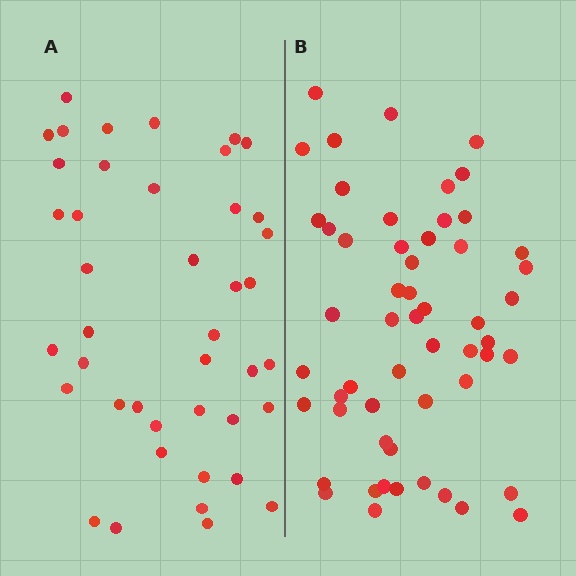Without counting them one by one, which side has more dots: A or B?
Region B (the right region) has more dots.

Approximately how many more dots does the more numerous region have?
Region B has approximately 15 more dots than region A.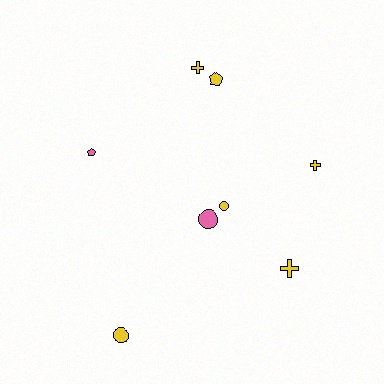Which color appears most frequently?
Yellow, with 6 objects.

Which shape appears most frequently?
Cross, with 3 objects.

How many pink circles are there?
There is 1 pink circle.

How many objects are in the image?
There are 8 objects.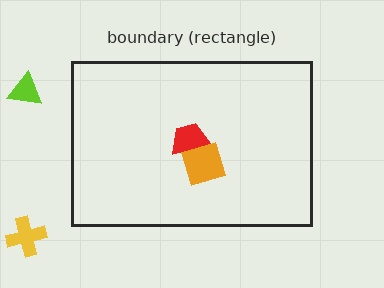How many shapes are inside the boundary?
2 inside, 2 outside.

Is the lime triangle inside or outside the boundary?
Outside.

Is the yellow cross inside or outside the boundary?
Outside.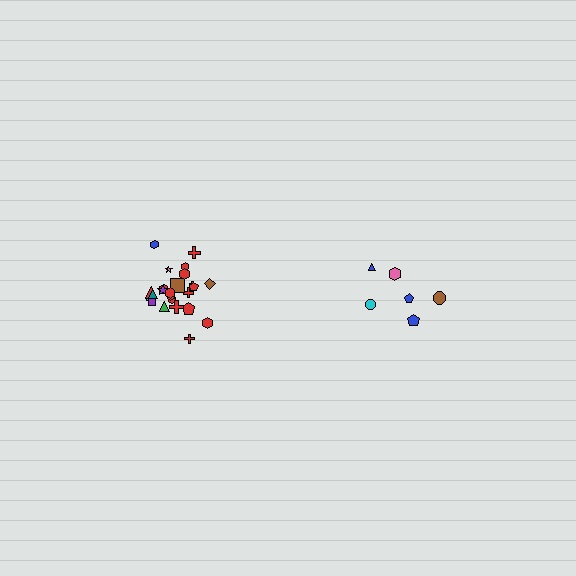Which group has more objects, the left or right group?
The left group.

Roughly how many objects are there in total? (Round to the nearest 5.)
Roughly 30 objects in total.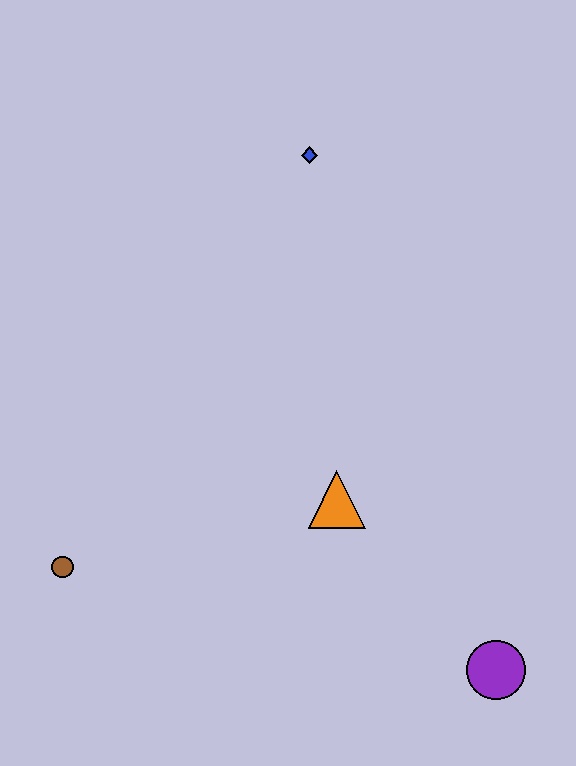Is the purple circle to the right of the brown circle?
Yes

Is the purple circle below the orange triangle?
Yes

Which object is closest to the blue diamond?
The orange triangle is closest to the blue diamond.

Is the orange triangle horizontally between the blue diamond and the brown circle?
No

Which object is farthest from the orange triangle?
The blue diamond is farthest from the orange triangle.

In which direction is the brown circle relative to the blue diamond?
The brown circle is below the blue diamond.